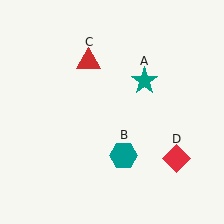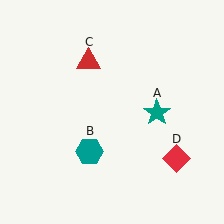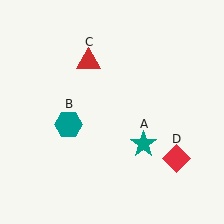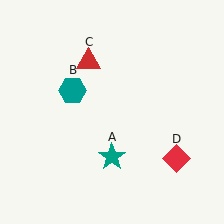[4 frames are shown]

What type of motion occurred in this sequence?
The teal star (object A), teal hexagon (object B) rotated clockwise around the center of the scene.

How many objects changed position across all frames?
2 objects changed position: teal star (object A), teal hexagon (object B).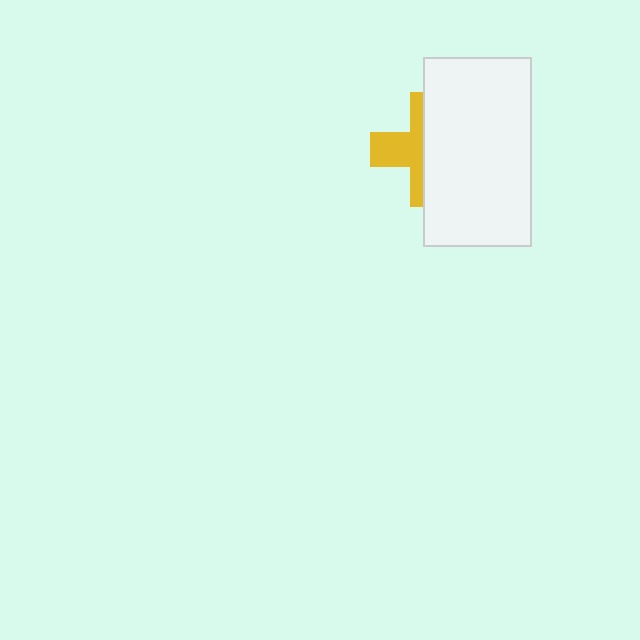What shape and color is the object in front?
The object in front is a white rectangle.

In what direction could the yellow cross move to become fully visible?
The yellow cross could move left. That would shift it out from behind the white rectangle entirely.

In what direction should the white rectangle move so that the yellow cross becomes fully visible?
The white rectangle should move right. That is the shortest direction to clear the overlap and leave the yellow cross fully visible.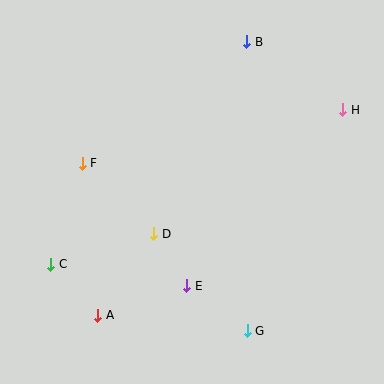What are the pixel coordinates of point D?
Point D is at (154, 234).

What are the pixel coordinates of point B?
Point B is at (247, 42).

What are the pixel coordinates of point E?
Point E is at (187, 286).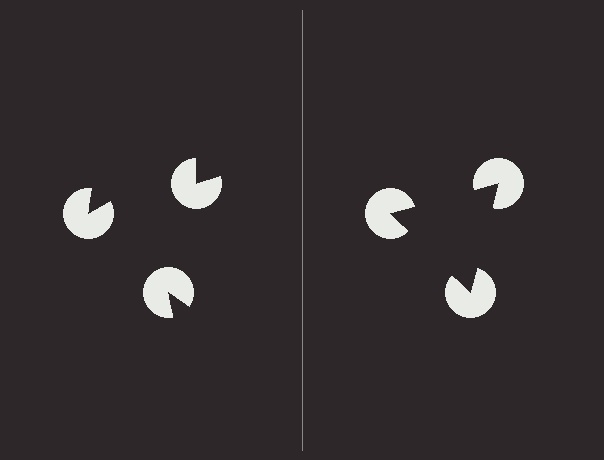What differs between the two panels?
The pac-man discs are positioned identically on both sides; only the wedge orientations differ. On the right they align to a triangle; on the left they are misaligned.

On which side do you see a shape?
An illusory triangle appears on the right side. On the left side the wedge cuts are rotated, so no coherent shape forms.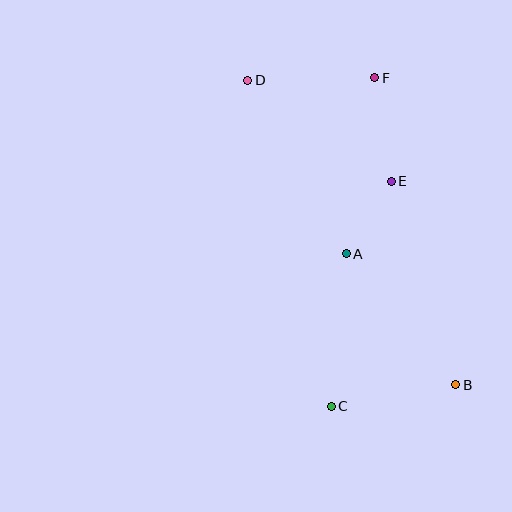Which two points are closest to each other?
Points A and E are closest to each other.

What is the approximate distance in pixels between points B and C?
The distance between B and C is approximately 126 pixels.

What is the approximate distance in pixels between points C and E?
The distance between C and E is approximately 233 pixels.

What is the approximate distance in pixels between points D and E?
The distance between D and E is approximately 175 pixels.